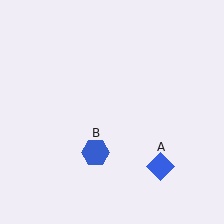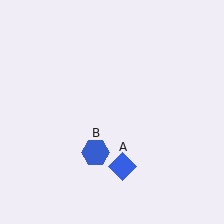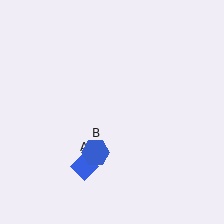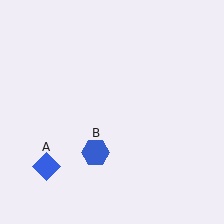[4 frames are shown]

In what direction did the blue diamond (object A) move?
The blue diamond (object A) moved left.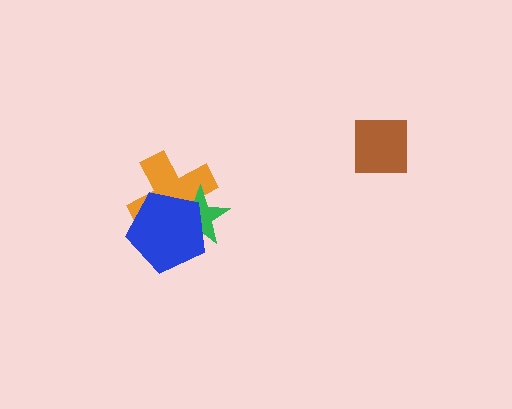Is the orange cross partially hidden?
Yes, it is partially covered by another shape.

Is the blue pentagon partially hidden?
No, no other shape covers it.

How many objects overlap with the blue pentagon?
2 objects overlap with the blue pentagon.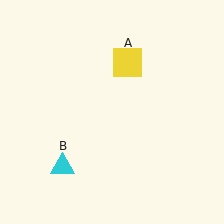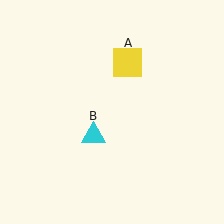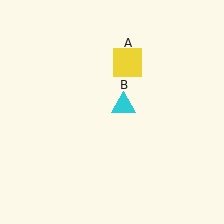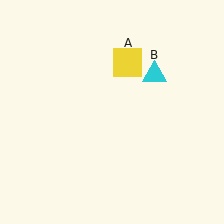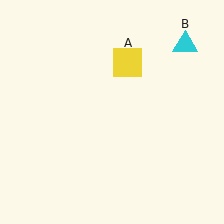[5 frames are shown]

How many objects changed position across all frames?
1 object changed position: cyan triangle (object B).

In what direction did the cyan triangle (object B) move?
The cyan triangle (object B) moved up and to the right.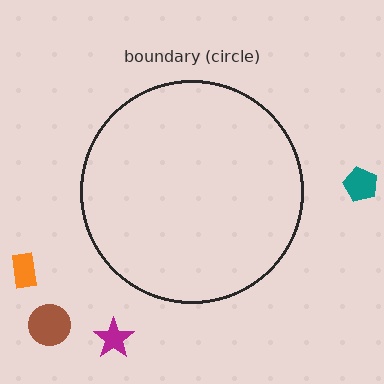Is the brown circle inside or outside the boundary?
Outside.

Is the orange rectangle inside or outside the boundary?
Outside.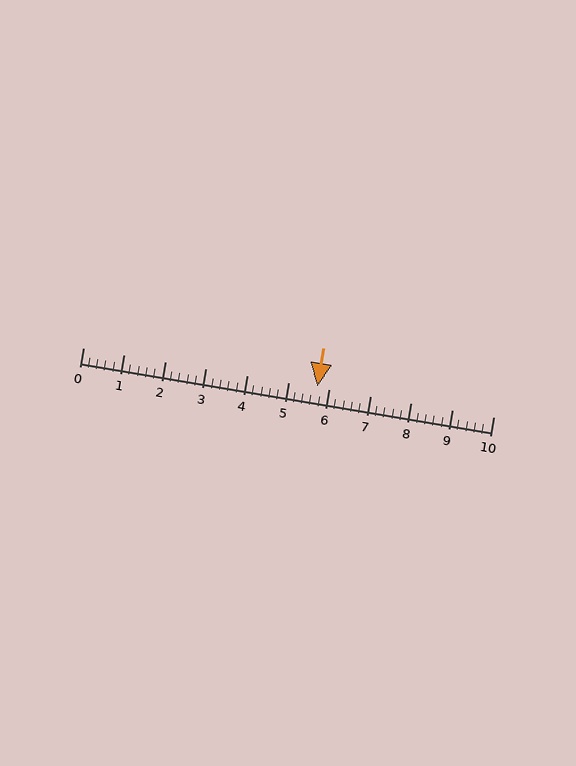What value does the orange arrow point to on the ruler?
The orange arrow points to approximately 5.7.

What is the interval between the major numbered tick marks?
The major tick marks are spaced 1 units apart.